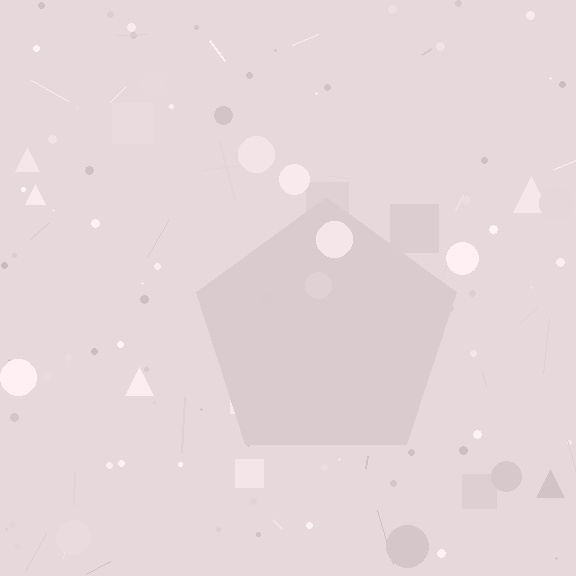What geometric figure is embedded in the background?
A pentagon is embedded in the background.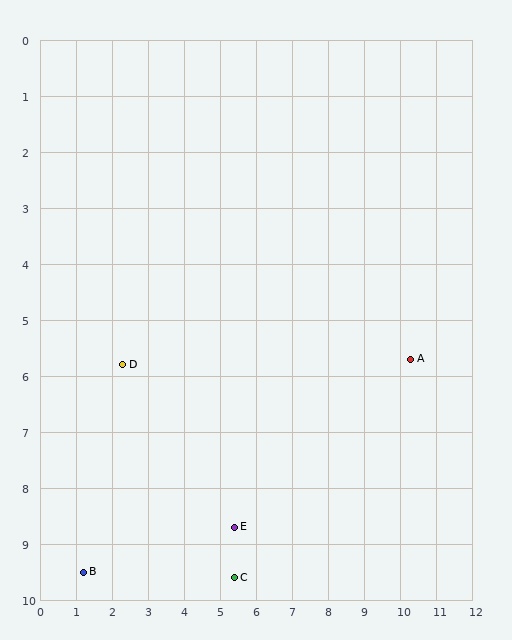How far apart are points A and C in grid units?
Points A and C are about 6.3 grid units apart.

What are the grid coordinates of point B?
Point B is at approximately (1.2, 9.5).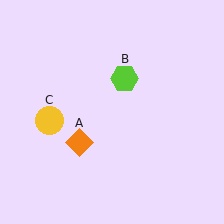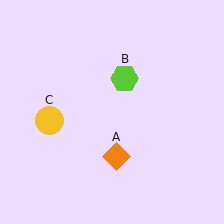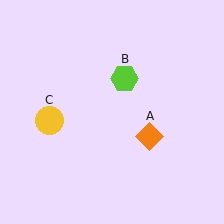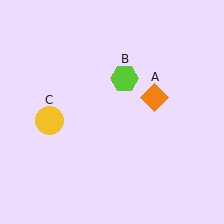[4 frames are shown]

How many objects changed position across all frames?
1 object changed position: orange diamond (object A).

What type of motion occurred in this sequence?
The orange diamond (object A) rotated counterclockwise around the center of the scene.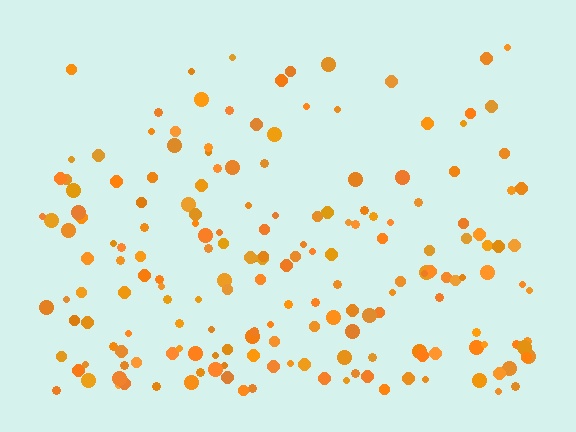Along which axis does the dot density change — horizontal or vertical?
Vertical.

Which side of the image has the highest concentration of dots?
The bottom.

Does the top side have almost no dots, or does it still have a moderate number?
Still a moderate number, just noticeably fewer than the bottom.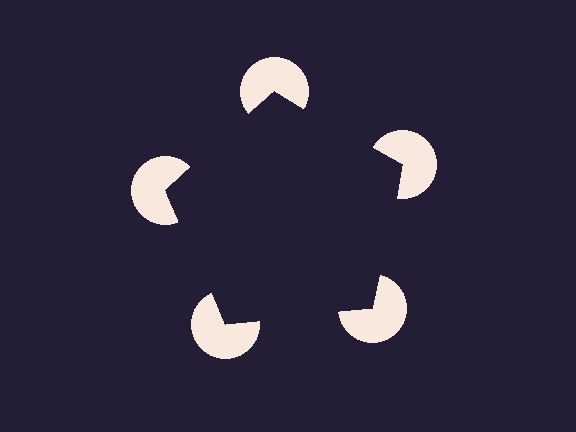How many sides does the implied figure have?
5 sides.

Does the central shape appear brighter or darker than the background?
It typically appears slightly darker than the background, even though no actual brightness change is drawn.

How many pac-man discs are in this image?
There are 5 — one at each vertex of the illusory pentagon.